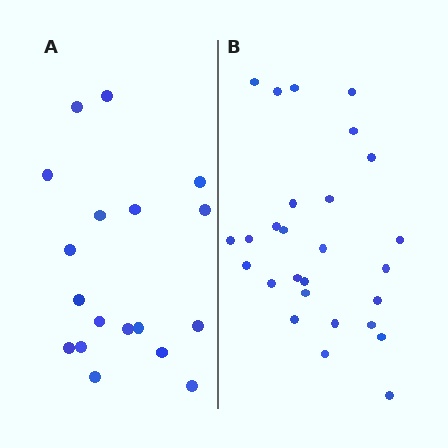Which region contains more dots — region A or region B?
Region B (the right region) has more dots.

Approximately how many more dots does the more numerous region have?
Region B has roughly 8 or so more dots than region A.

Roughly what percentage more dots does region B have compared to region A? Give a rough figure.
About 50% more.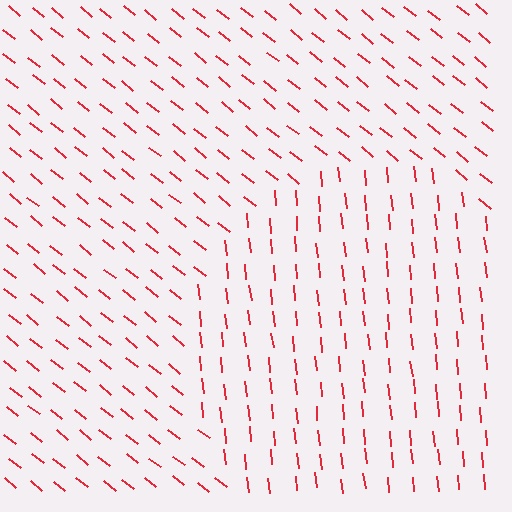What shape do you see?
I see a circle.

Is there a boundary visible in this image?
Yes, there is a texture boundary formed by a change in line orientation.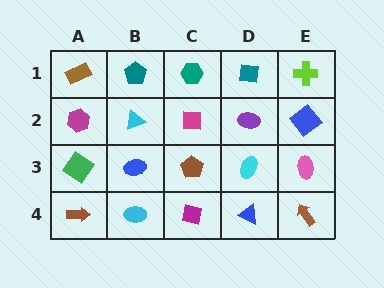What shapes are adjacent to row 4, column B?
A blue ellipse (row 3, column B), a brown arrow (row 4, column A), a magenta square (row 4, column C).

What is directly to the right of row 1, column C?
A teal square.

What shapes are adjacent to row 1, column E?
A blue diamond (row 2, column E), a teal square (row 1, column D).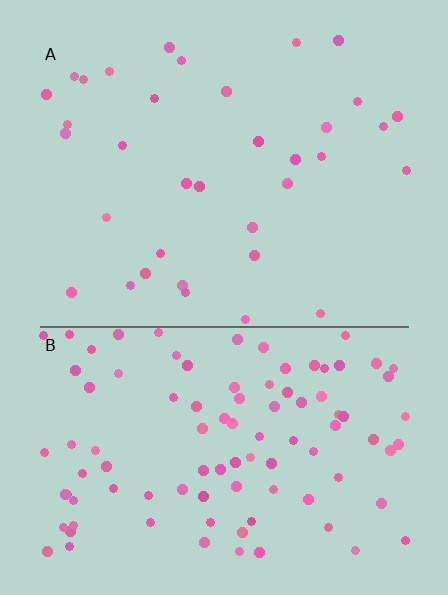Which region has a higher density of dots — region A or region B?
B (the bottom).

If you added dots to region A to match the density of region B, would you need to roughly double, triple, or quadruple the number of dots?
Approximately triple.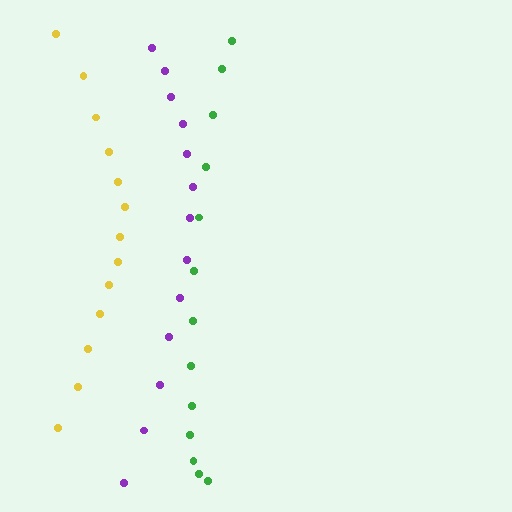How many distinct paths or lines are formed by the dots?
There are 3 distinct paths.